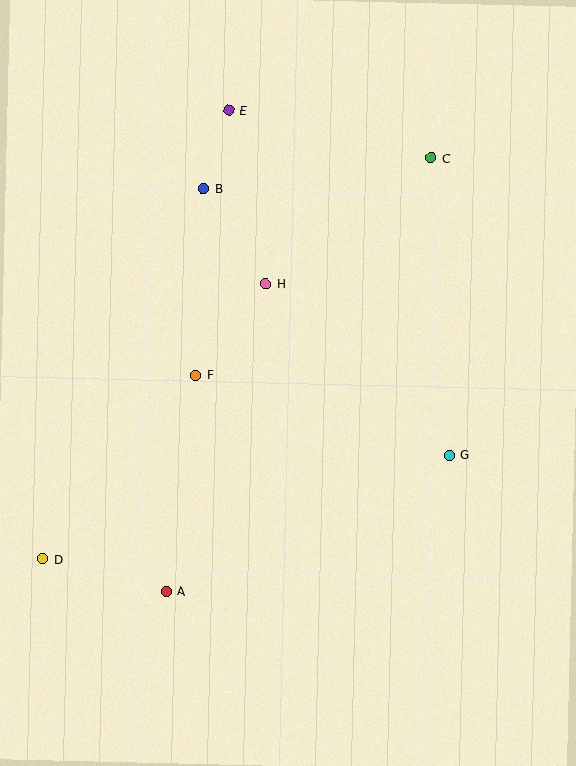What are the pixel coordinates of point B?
Point B is at (203, 189).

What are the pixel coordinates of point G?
Point G is at (449, 455).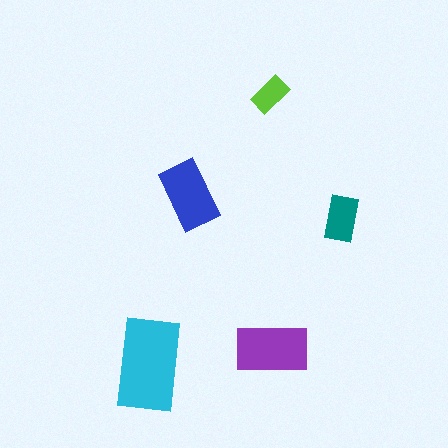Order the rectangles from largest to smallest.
the cyan one, the purple one, the blue one, the teal one, the lime one.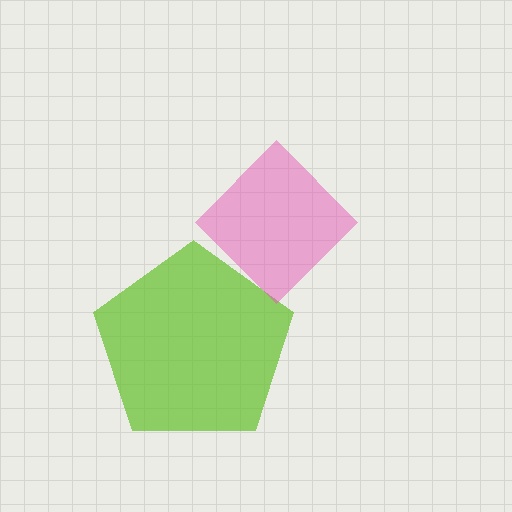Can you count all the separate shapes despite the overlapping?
Yes, there are 2 separate shapes.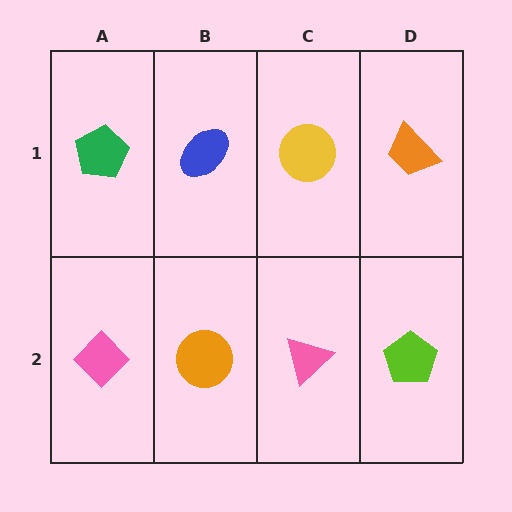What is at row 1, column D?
An orange trapezoid.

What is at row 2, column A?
A pink diamond.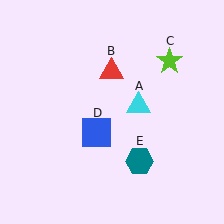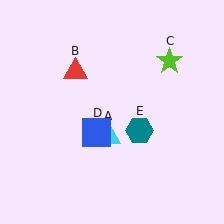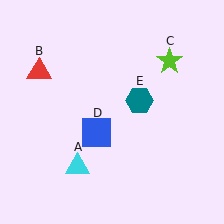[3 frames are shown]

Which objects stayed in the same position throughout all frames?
Lime star (object C) and blue square (object D) remained stationary.